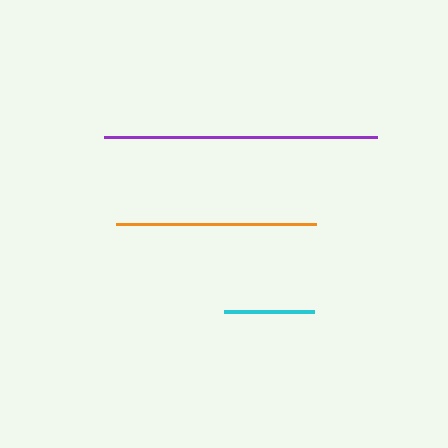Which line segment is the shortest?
The cyan line is the shortest at approximately 89 pixels.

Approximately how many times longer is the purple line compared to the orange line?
The purple line is approximately 1.4 times the length of the orange line.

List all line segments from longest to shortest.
From longest to shortest: purple, orange, cyan.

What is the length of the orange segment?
The orange segment is approximately 199 pixels long.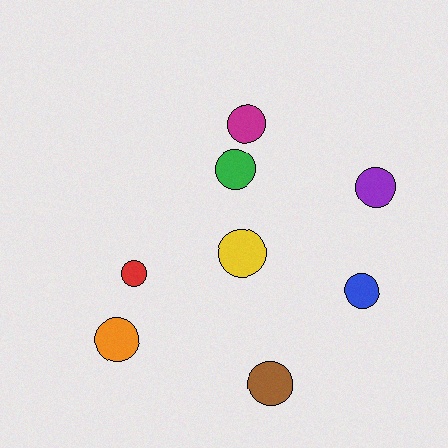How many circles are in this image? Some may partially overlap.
There are 8 circles.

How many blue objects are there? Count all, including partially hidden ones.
There is 1 blue object.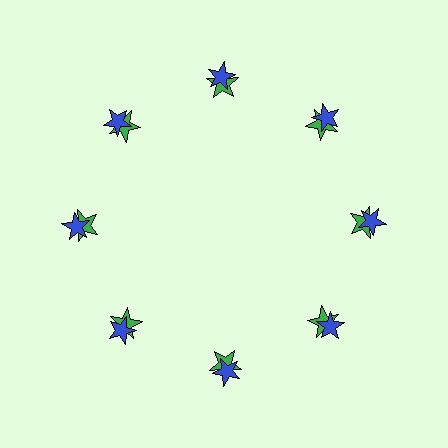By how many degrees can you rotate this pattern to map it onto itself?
The pattern maps onto itself every 45 degrees of rotation.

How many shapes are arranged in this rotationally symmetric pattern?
There are 16 shapes, arranged in 8 groups of 2.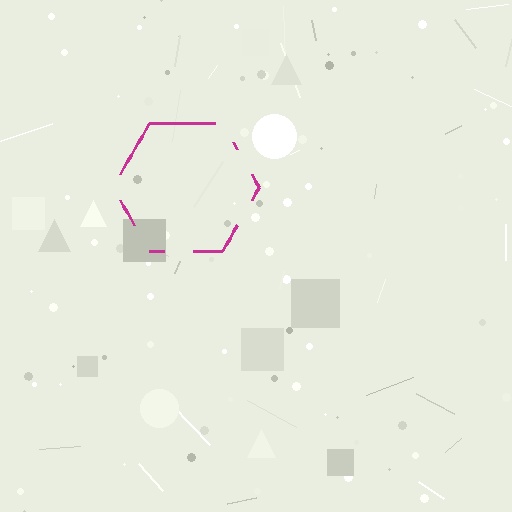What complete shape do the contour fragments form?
The contour fragments form a hexagon.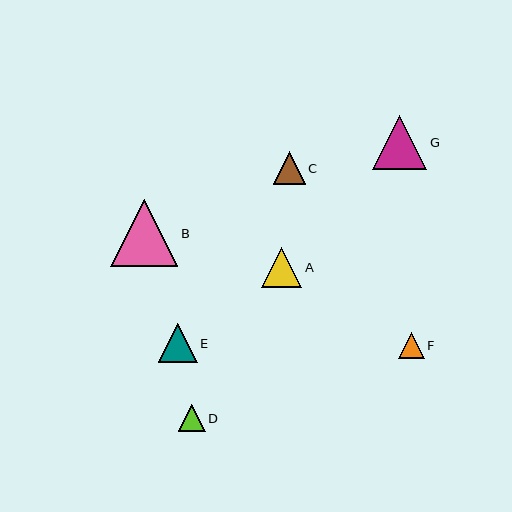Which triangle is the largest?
Triangle B is the largest with a size of approximately 67 pixels.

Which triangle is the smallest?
Triangle F is the smallest with a size of approximately 26 pixels.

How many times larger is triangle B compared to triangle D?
Triangle B is approximately 2.6 times the size of triangle D.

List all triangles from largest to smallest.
From largest to smallest: B, G, A, E, C, D, F.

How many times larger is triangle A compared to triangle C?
Triangle A is approximately 1.2 times the size of triangle C.